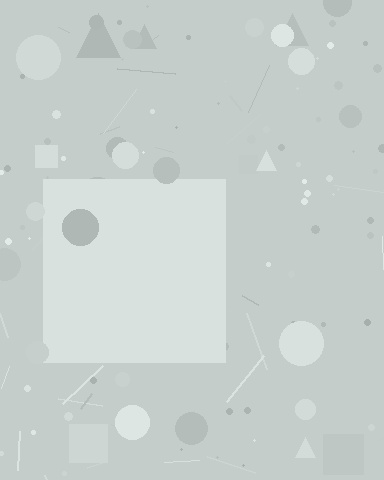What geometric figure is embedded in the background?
A square is embedded in the background.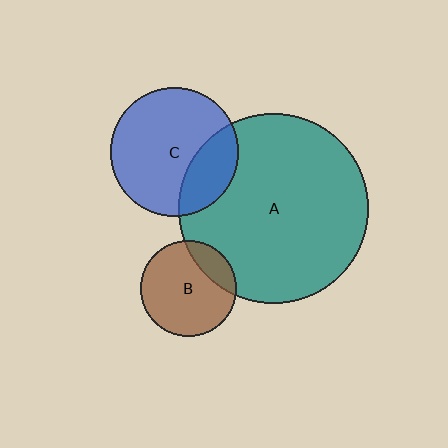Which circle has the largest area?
Circle A (teal).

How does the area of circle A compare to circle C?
Approximately 2.2 times.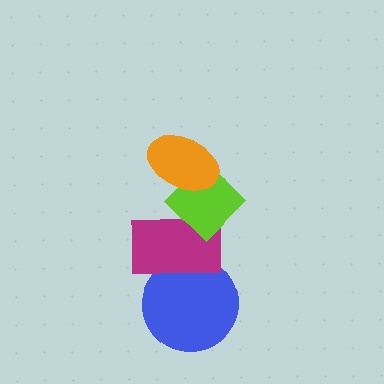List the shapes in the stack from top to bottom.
From top to bottom: the orange ellipse, the lime diamond, the magenta rectangle, the blue circle.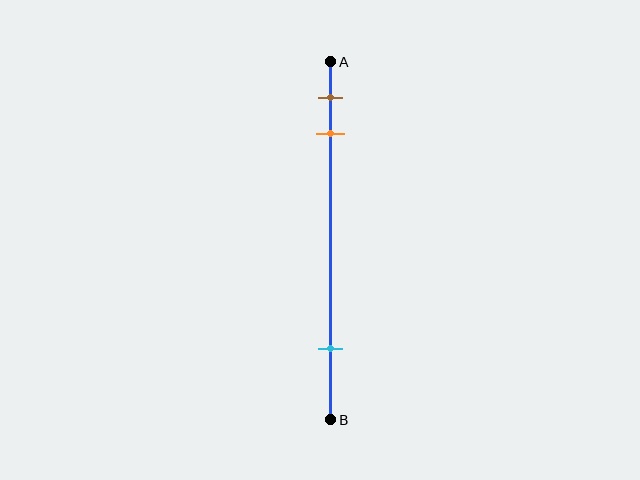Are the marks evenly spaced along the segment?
No, the marks are not evenly spaced.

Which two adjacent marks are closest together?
The brown and orange marks are the closest adjacent pair.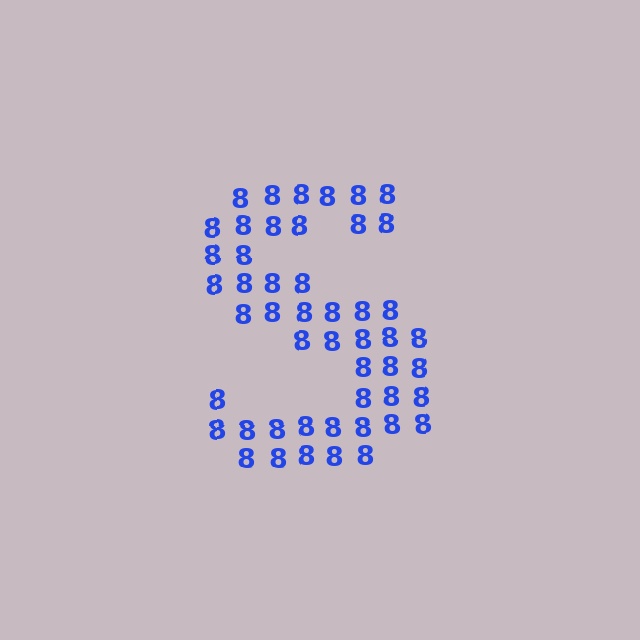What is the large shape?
The large shape is the letter S.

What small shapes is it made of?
It is made of small digit 8's.